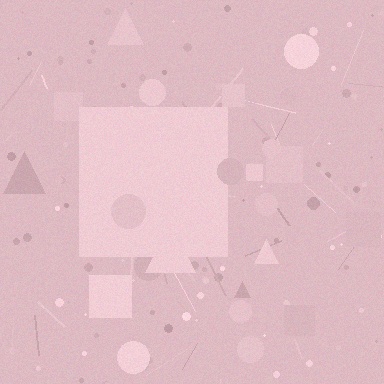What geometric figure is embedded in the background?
A square is embedded in the background.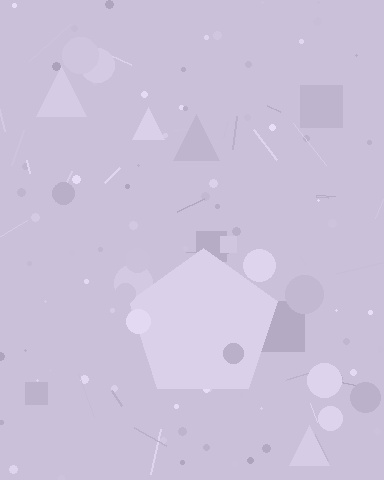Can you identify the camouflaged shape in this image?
The camouflaged shape is a pentagon.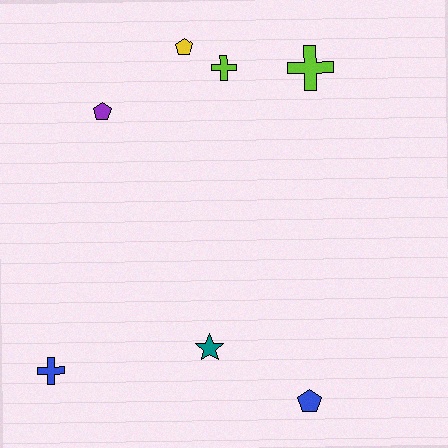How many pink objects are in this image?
There are no pink objects.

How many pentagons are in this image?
There are 3 pentagons.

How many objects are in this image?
There are 7 objects.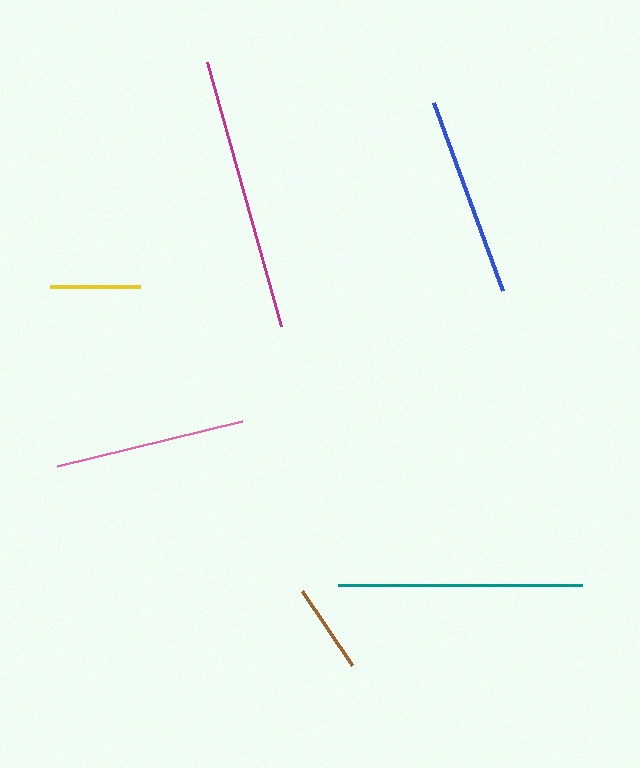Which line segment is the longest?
The magenta line is the longest at approximately 275 pixels.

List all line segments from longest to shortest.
From longest to shortest: magenta, teal, blue, pink, yellow, brown.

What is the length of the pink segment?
The pink segment is approximately 190 pixels long.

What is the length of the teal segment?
The teal segment is approximately 244 pixels long.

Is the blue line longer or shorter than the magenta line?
The magenta line is longer than the blue line.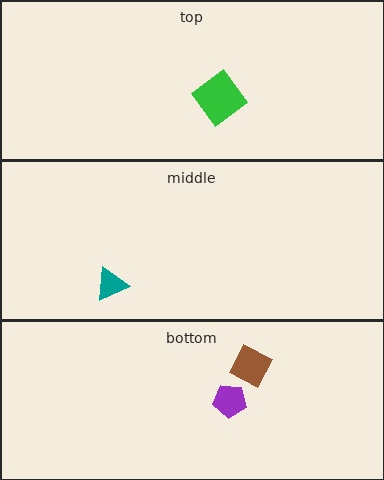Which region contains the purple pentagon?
The bottom region.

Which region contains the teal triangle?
The middle region.